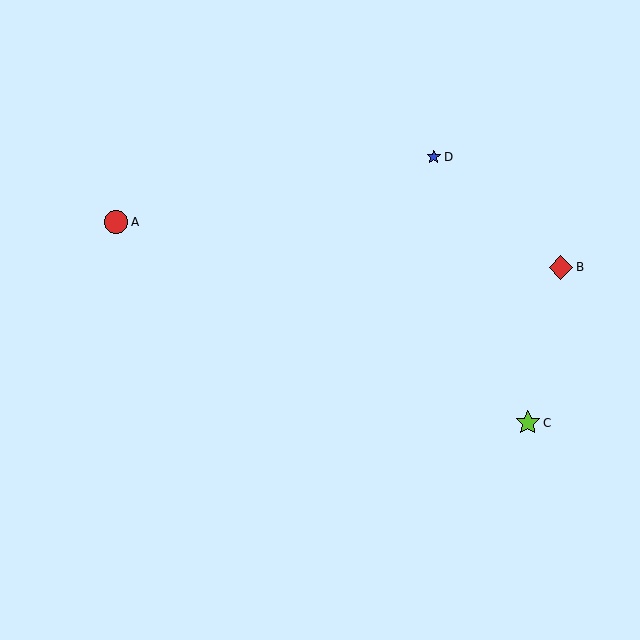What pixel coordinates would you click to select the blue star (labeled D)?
Click at (434, 157) to select the blue star D.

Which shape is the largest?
The lime star (labeled C) is the largest.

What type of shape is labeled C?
Shape C is a lime star.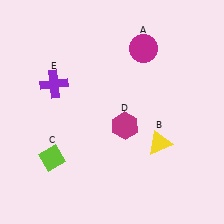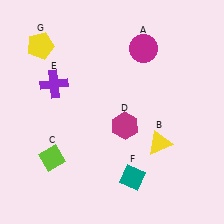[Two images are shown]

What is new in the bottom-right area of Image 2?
A teal diamond (F) was added in the bottom-right area of Image 2.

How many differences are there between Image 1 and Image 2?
There are 2 differences between the two images.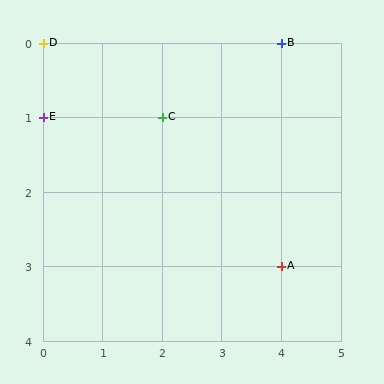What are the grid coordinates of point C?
Point C is at grid coordinates (2, 1).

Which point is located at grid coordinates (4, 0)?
Point B is at (4, 0).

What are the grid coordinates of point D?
Point D is at grid coordinates (0, 0).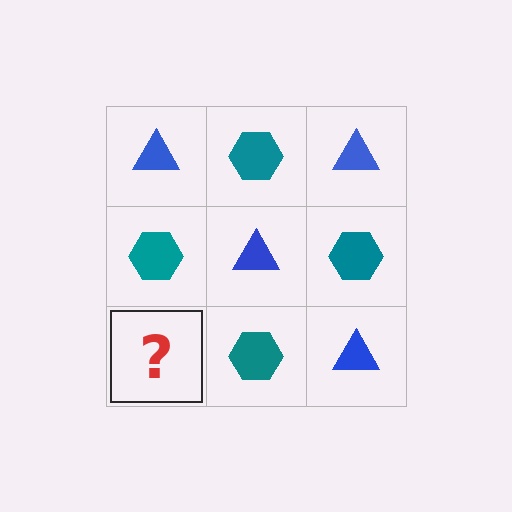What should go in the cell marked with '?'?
The missing cell should contain a blue triangle.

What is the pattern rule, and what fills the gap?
The rule is that it alternates blue triangle and teal hexagon in a checkerboard pattern. The gap should be filled with a blue triangle.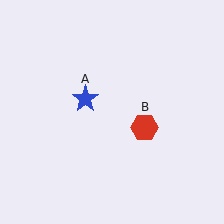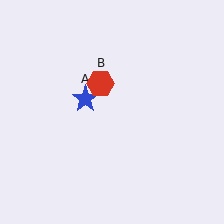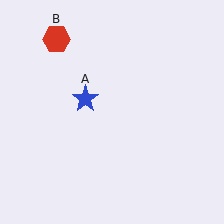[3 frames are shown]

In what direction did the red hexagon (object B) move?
The red hexagon (object B) moved up and to the left.